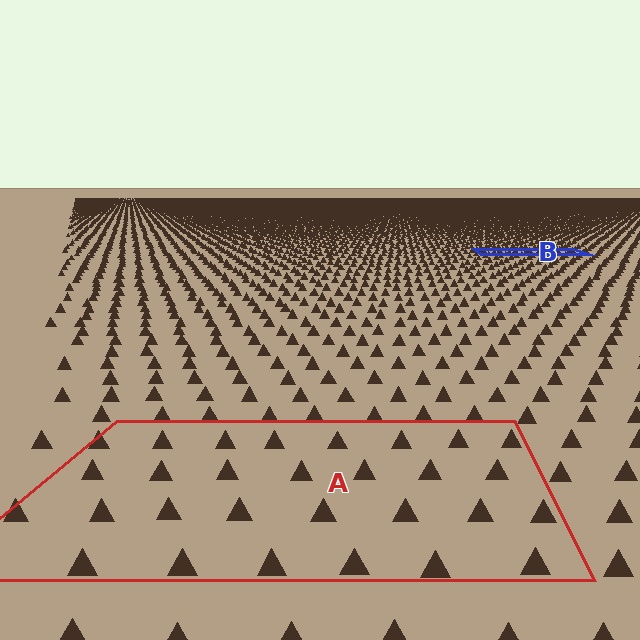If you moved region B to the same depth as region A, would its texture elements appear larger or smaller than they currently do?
They would appear larger. At a closer depth, the same texture elements are projected at a bigger on-screen size.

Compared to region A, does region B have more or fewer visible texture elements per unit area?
Region B has more texture elements per unit area — they are packed more densely because it is farther away.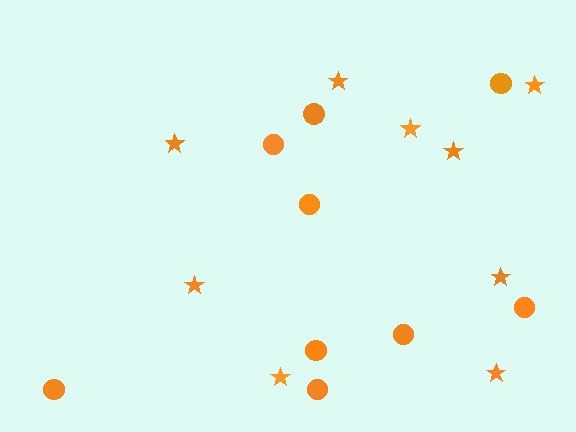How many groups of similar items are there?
There are 2 groups: one group of circles (9) and one group of stars (9).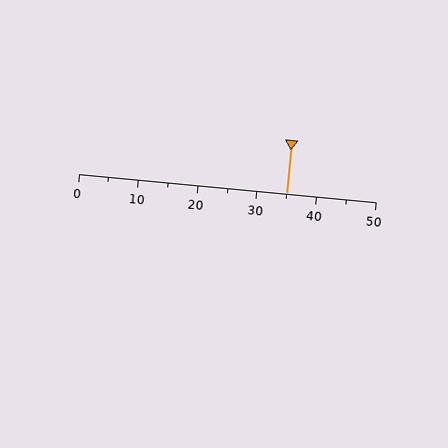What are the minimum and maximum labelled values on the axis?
The axis runs from 0 to 50.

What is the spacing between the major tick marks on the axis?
The major ticks are spaced 10 apart.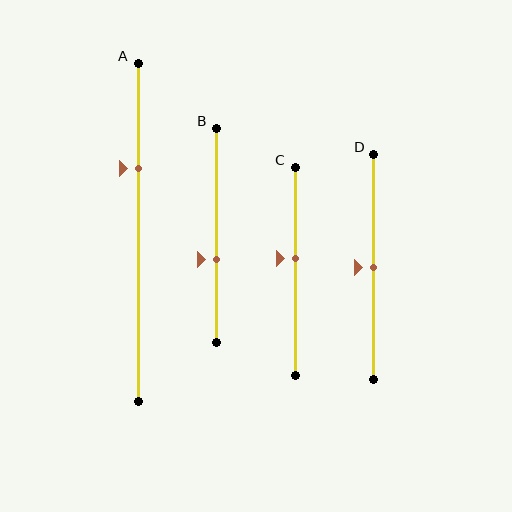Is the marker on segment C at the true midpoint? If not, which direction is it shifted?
No, the marker on segment C is shifted upward by about 6% of the segment length.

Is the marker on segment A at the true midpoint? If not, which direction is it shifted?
No, the marker on segment A is shifted upward by about 19% of the segment length.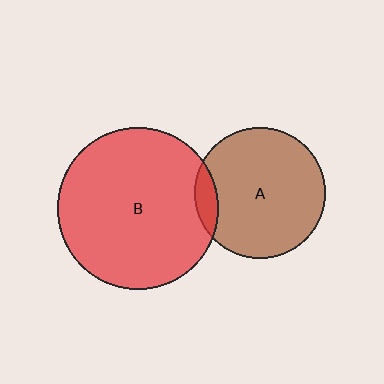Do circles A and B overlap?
Yes.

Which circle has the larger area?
Circle B (red).